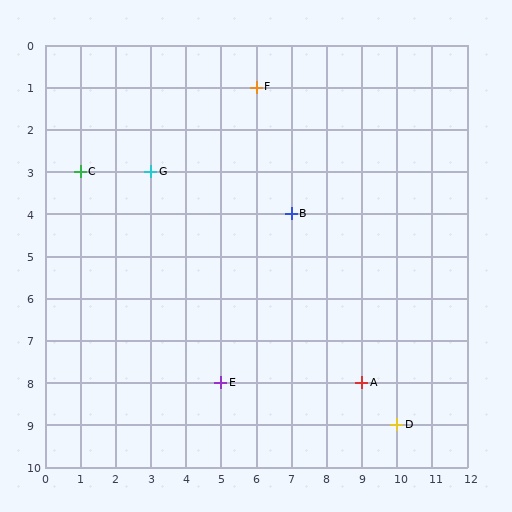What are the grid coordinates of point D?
Point D is at grid coordinates (10, 9).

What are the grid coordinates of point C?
Point C is at grid coordinates (1, 3).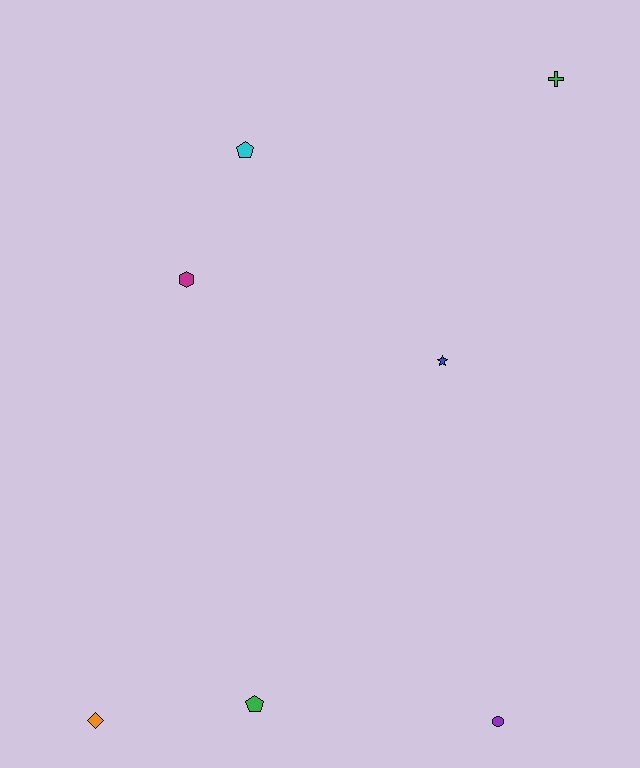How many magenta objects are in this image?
There is 1 magenta object.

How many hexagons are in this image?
There is 1 hexagon.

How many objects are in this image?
There are 7 objects.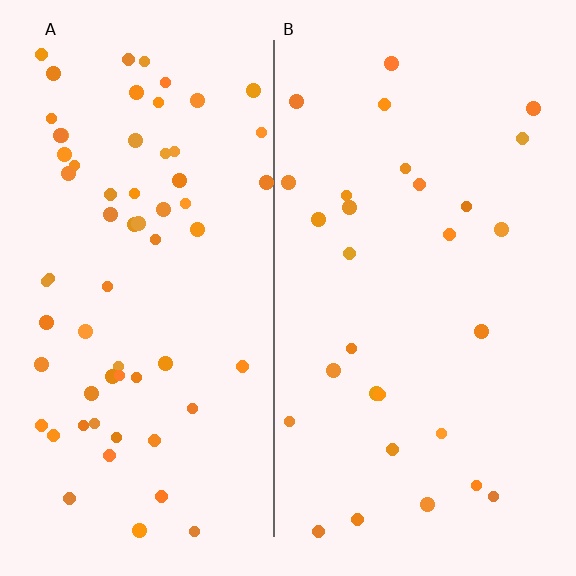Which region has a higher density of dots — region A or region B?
A (the left).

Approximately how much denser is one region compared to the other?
Approximately 2.3× — region A over region B.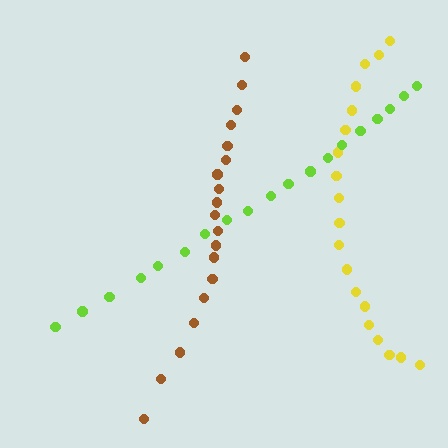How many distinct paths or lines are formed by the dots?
There are 3 distinct paths.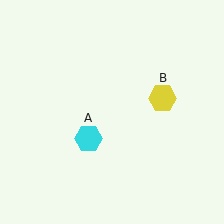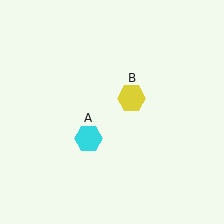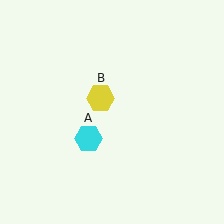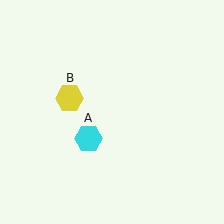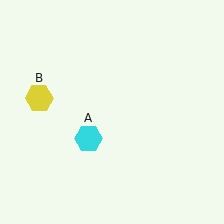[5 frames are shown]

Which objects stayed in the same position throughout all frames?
Cyan hexagon (object A) remained stationary.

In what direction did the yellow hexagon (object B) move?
The yellow hexagon (object B) moved left.